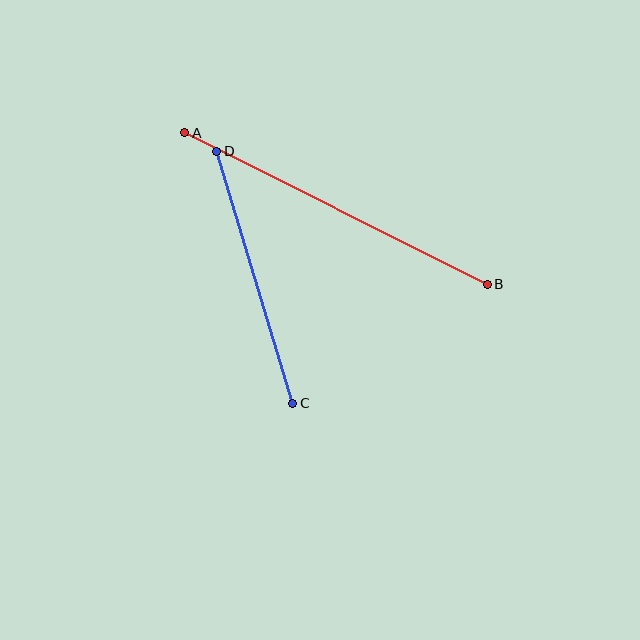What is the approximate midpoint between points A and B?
The midpoint is at approximately (336, 208) pixels.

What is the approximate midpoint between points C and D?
The midpoint is at approximately (255, 277) pixels.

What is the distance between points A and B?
The distance is approximately 339 pixels.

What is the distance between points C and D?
The distance is approximately 263 pixels.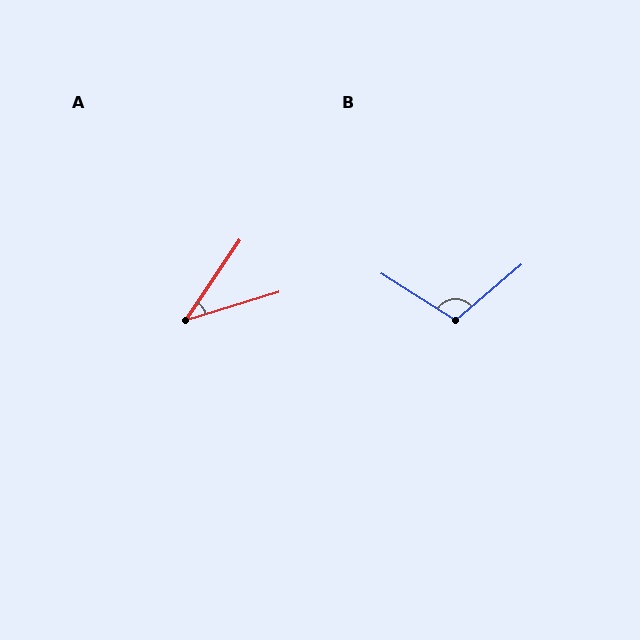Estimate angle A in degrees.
Approximately 39 degrees.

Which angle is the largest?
B, at approximately 107 degrees.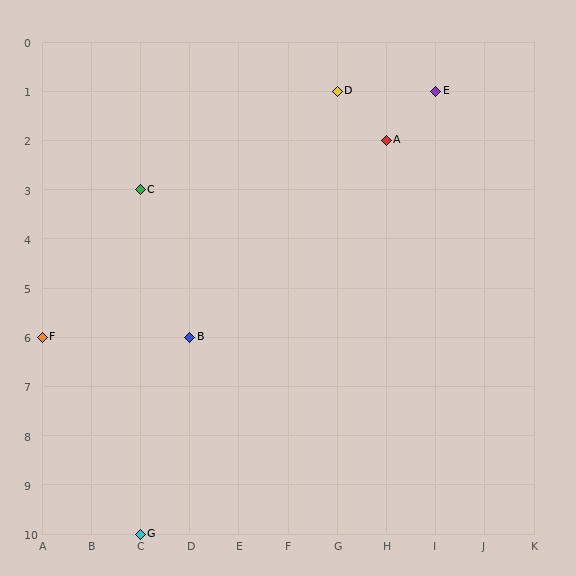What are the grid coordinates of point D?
Point D is at grid coordinates (G, 1).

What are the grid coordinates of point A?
Point A is at grid coordinates (H, 2).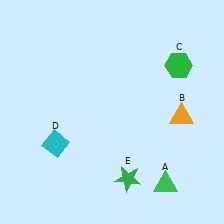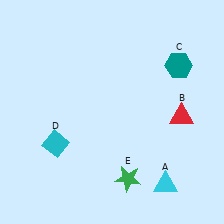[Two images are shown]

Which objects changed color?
A changed from green to cyan. B changed from orange to red. C changed from green to teal.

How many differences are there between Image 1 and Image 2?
There are 3 differences between the two images.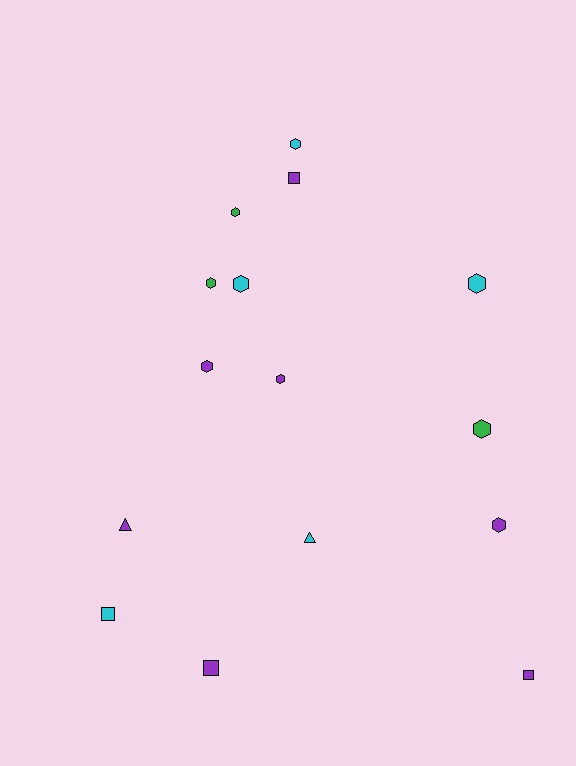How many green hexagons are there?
There are 3 green hexagons.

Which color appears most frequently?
Purple, with 7 objects.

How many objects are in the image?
There are 15 objects.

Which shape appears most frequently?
Hexagon, with 9 objects.